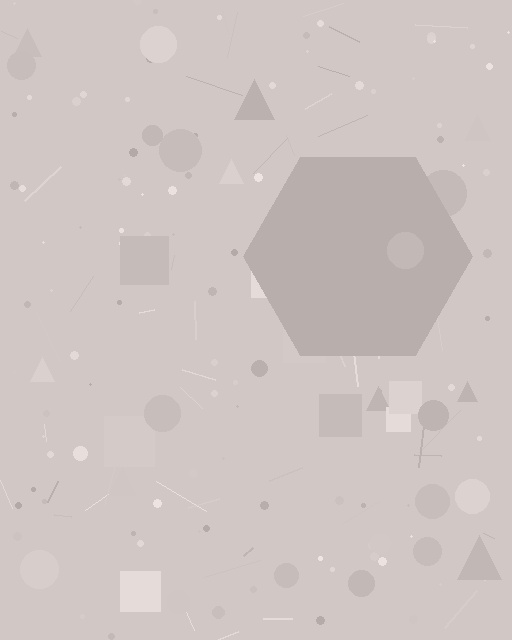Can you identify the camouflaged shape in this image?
The camouflaged shape is a hexagon.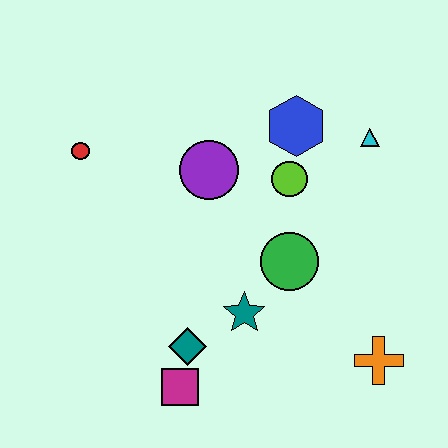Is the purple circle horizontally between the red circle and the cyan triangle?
Yes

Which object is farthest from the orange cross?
The red circle is farthest from the orange cross.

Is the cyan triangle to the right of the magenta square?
Yes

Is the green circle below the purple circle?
Yes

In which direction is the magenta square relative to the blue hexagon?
The magenta square is below the blue hexagon.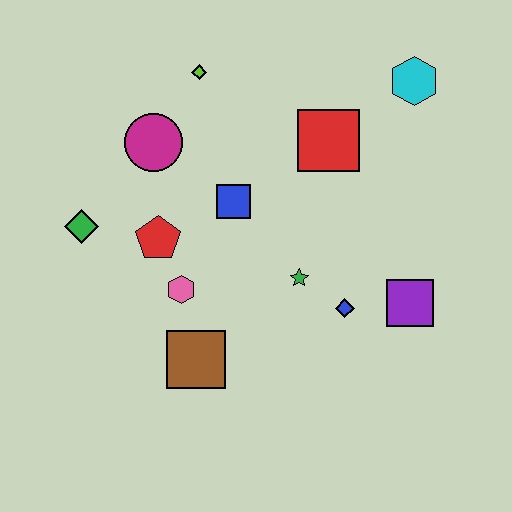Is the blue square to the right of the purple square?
No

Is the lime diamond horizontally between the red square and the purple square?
No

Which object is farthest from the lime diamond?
The purple square is farthest from the lime diamond.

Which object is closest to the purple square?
The blue diamond is closest to the purple square.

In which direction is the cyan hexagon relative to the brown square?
The cyan hexagon is above the brown square.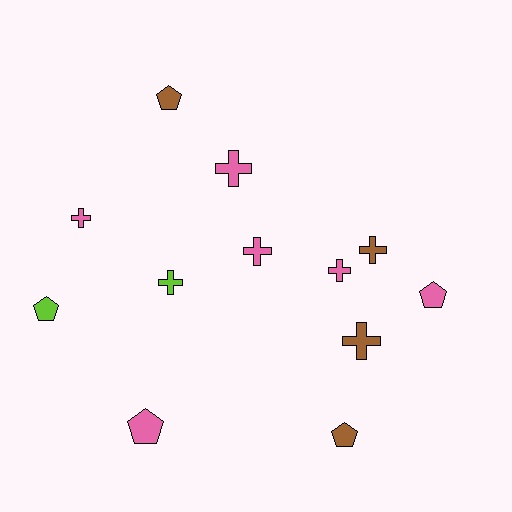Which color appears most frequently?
Pink, with 6 objects.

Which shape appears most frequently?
Cross, with 7 objects.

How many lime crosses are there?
There is 1 lime cross.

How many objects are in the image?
There are 12 objects.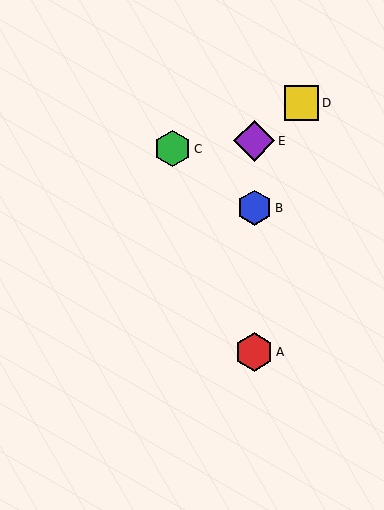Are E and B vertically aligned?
Yes, both are at x≈254.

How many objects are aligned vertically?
3 objects (A, B, E) are aligned vertically.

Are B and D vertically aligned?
No, B is at x≈254 and D is at x≈302.